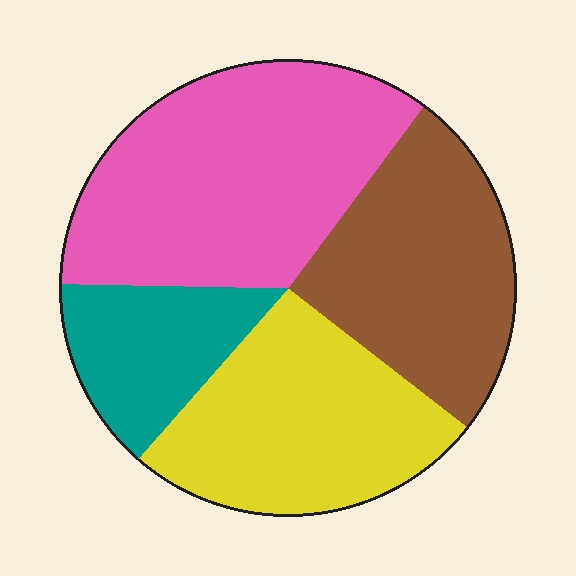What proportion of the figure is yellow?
Yellow takes up about one quarter (1/4) of the figure.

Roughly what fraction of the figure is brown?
Brown covers 25% of the figure.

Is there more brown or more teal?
Brown.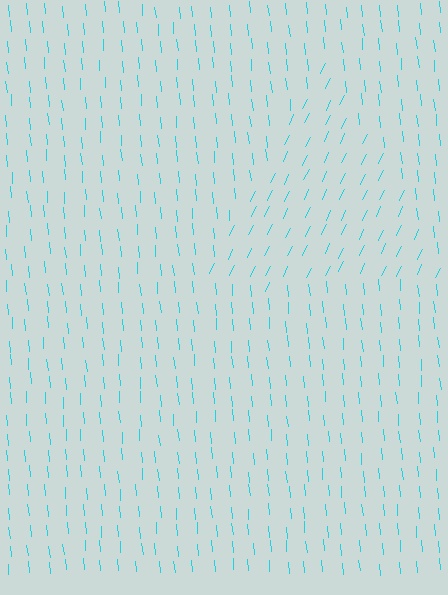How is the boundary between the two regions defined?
The boundary is defined purely by a change in line orientation (approximately 31 degrees difference). All lines are the same color and thickness.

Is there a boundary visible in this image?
Yes, there is a texture boundary formed by a change in line orientation.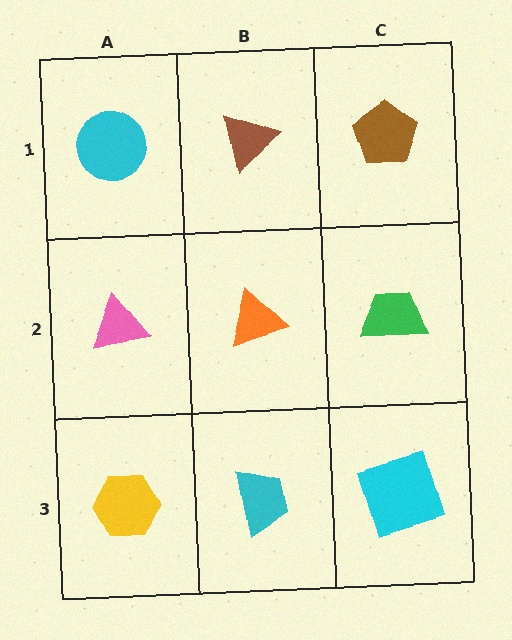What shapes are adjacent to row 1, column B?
An orange triangle (row 2, column B), a cyan circle (row 1, column A), a brown pentagon (row 1, column C).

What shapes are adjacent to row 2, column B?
A brown triangle (row 1, column B), a cyan trapezoid (row 3, column B), a pink triangle (row 2, column A), a green trapezoid (row 2, column C).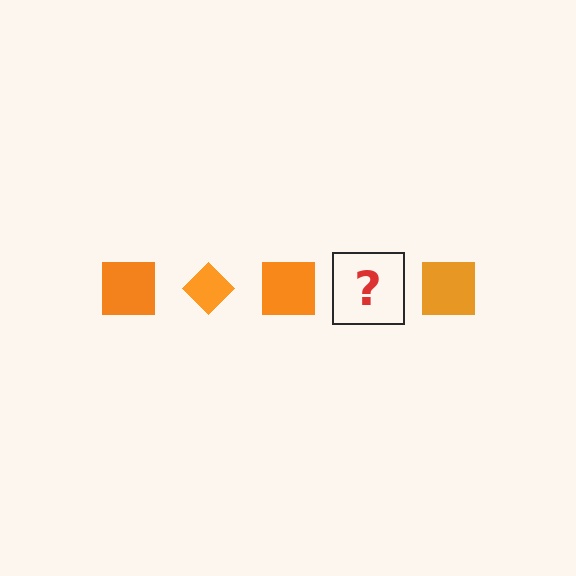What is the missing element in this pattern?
The missing element is an orange diamond.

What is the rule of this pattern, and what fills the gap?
The rule is that the pattern cycles through square, diamond shapes in orange. The gap should be filled with an orange diamond.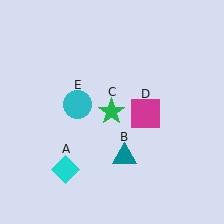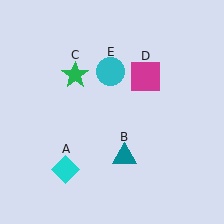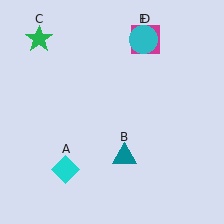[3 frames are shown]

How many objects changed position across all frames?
3 objects changed position: green star (object C), magenta square (object D), cyan circle (object E).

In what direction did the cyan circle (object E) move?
The cyan circle (object E) moved up and to the right.